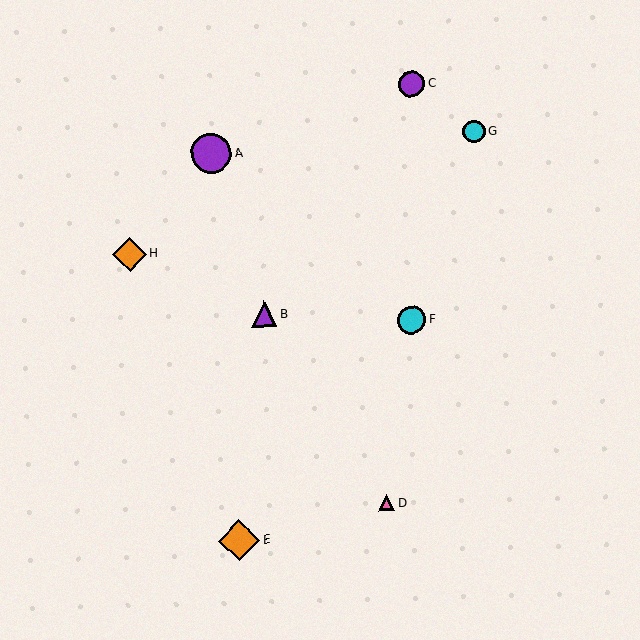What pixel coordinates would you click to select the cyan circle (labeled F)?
Click at (412, 320) to select the cyan circle F.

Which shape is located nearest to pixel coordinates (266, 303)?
The purple triangle (labeled B) at (264, 314) is nearest to that location.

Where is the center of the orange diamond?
The center of the orange diamond is at (130, 255).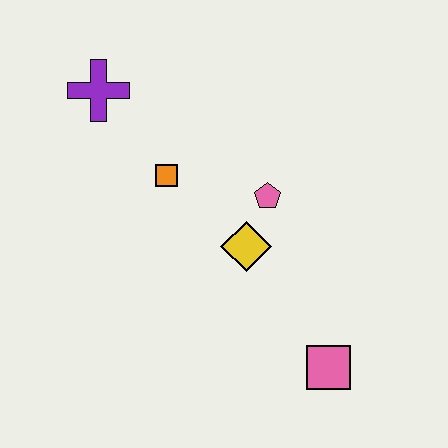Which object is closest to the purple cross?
The orange square is closest to the purple cross.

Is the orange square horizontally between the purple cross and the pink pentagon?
Yes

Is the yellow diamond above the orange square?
No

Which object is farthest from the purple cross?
The pink square is farthest from the purple cross.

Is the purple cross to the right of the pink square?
No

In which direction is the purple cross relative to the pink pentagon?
The purple cross is to the left of the pink pentagon.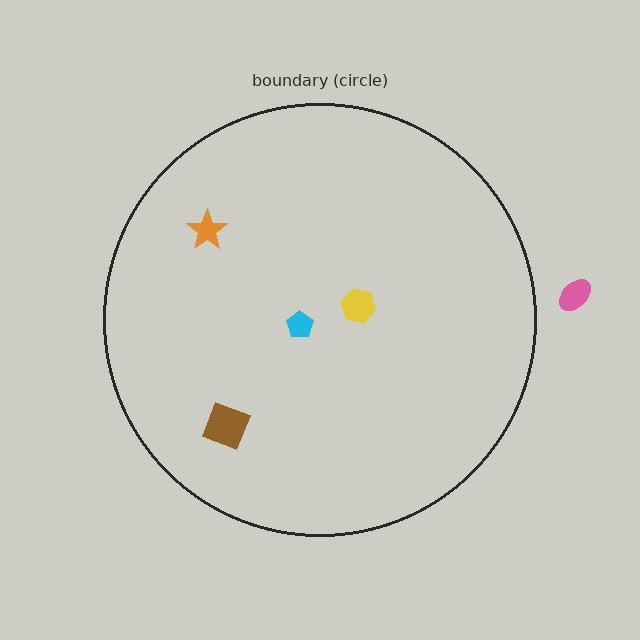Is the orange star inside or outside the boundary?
Inside.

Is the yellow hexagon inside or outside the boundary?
Inside.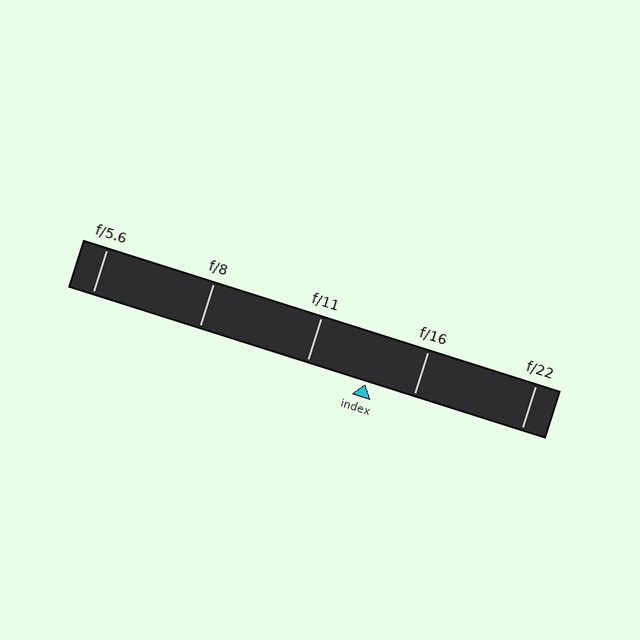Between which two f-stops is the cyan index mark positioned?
The index mark is between f/11 and f/16.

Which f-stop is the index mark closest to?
The index mark is closest to f/16.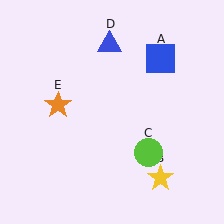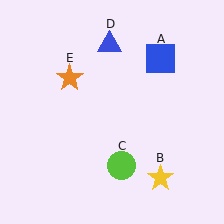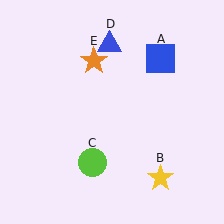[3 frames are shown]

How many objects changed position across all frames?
2 objects changed position: lime circle (object C), orange star (object E).